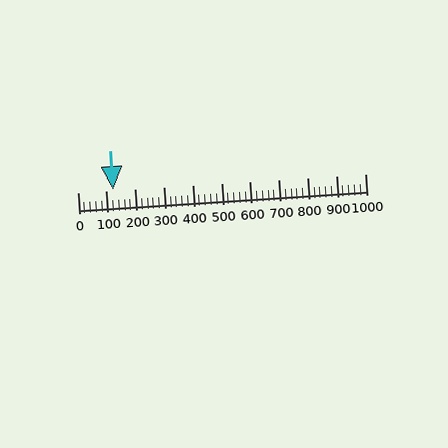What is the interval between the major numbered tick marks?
The major tick marks are spaced 100 units apart.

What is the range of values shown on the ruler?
The ruler shows values from 0 to 1000.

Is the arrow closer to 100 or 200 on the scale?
The arrow is closer to 100.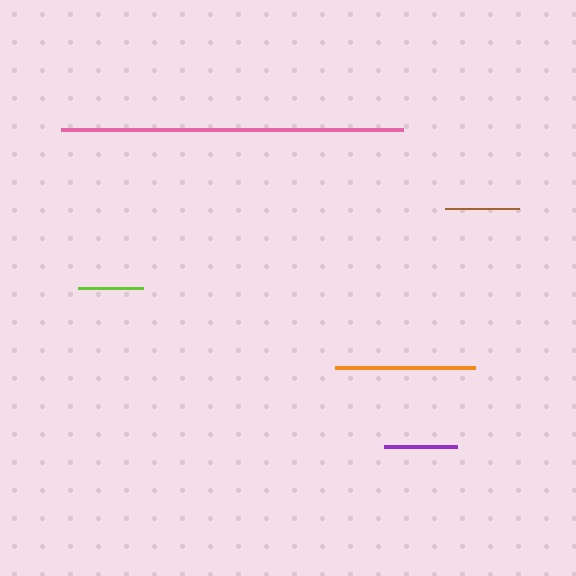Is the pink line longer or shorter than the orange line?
The pink line is longer than the orange line.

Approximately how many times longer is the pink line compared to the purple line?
The pink line is approximately 4.7 times the length of the purple line.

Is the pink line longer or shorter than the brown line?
The pink line is longer than the brown line.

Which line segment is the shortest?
The lime line is the shortest at approximately 66 pixels.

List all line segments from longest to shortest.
From longest to shortest: pink, orange, brown, purple, lime.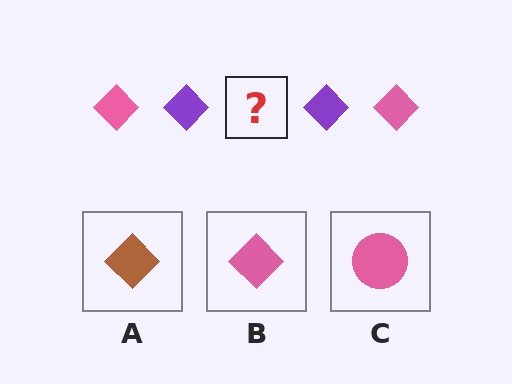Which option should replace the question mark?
Option B.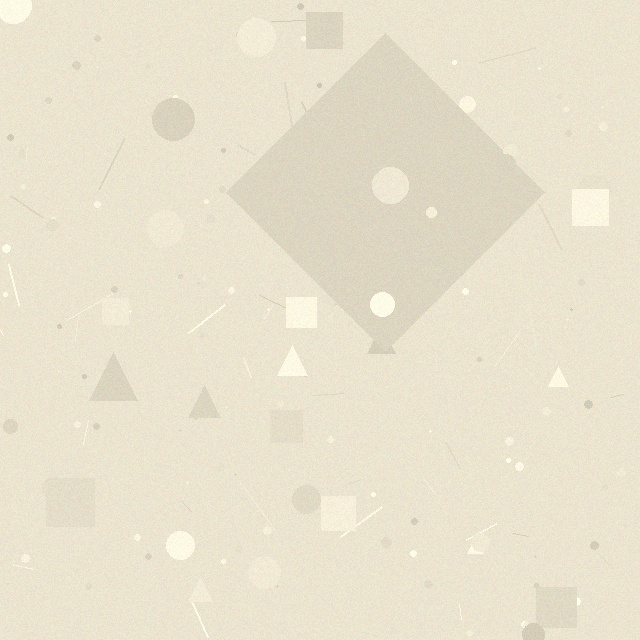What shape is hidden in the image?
A diamond is hidden in the image.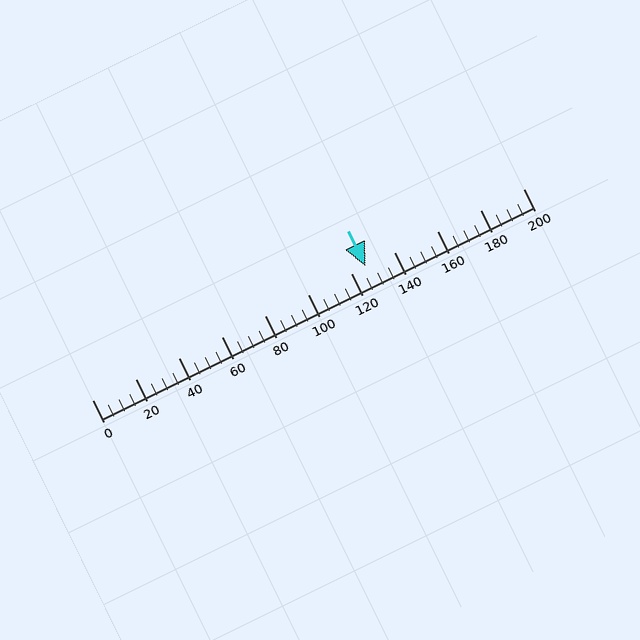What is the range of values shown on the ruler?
The ruler shows values from 0 to 200.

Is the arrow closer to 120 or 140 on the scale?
The arrow is closer to 120.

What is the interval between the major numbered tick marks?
The major tick marks are spaced 20 units apart.